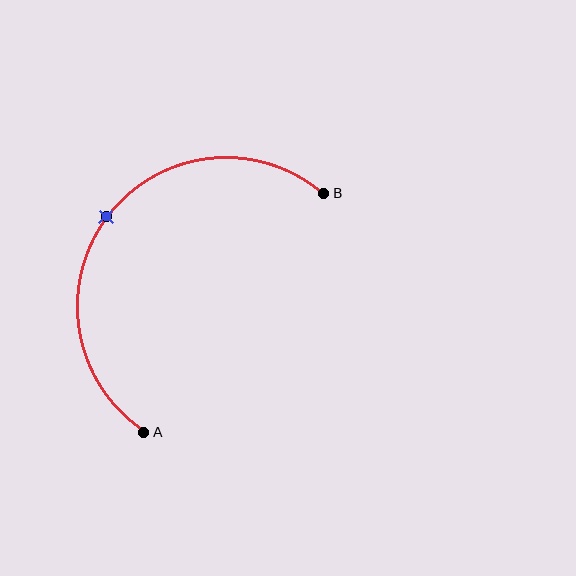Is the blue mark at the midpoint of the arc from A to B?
Yes. The blue mark lies on the arc at equal arc-length from both A and B — it is the arc midpoint.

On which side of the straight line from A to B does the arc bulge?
The arc bulges above and to the left of the straight line connecting A and B.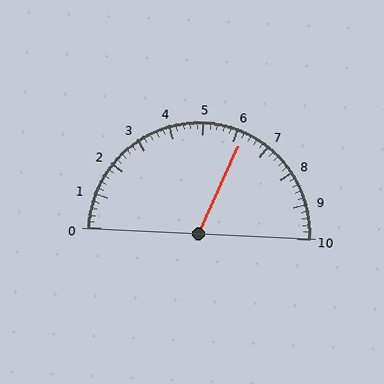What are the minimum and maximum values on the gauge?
The gauge ranges from 0 to 10.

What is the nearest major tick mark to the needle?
The nearest major tick mark is 6.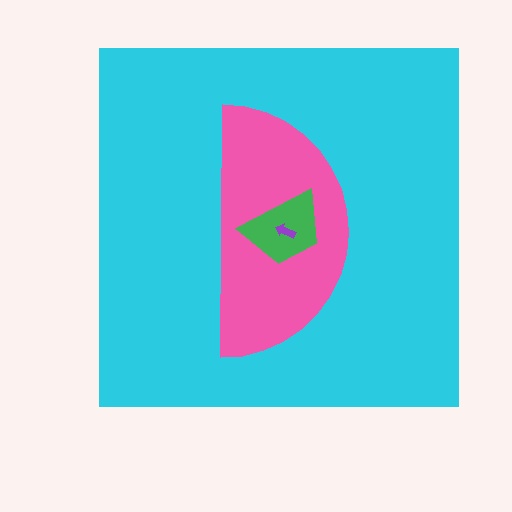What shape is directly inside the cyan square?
The pink semicircle.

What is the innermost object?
The purple arrow.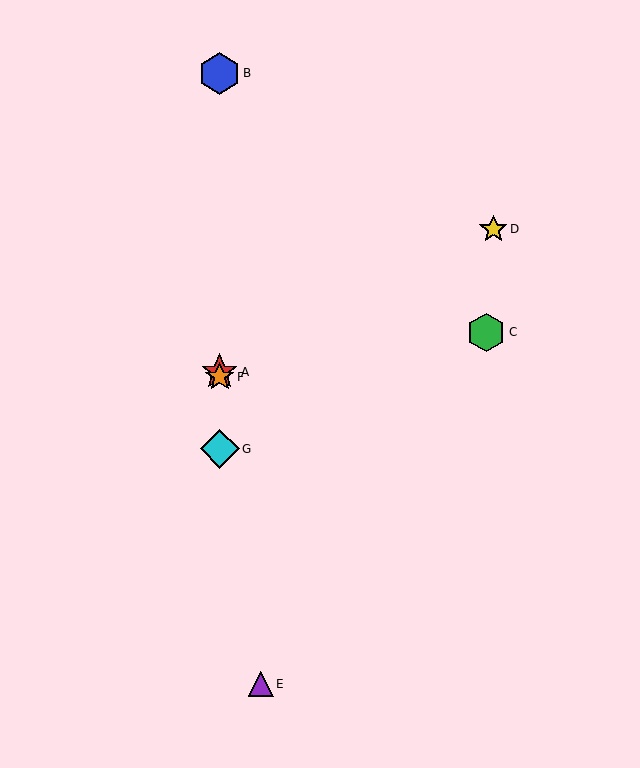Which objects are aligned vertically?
Objects A, B, F, G are aligned vertically.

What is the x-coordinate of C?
Object C is at x≈486.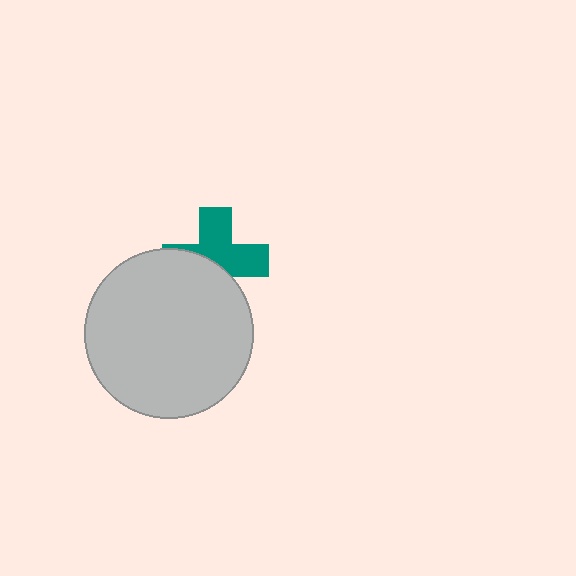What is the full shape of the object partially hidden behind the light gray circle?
The partially hidden object is a teal cross.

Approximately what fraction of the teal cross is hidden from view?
Roughly 45% of the teal cross is hidden behind the light gray circle.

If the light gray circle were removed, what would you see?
You would see the complete teal cross.